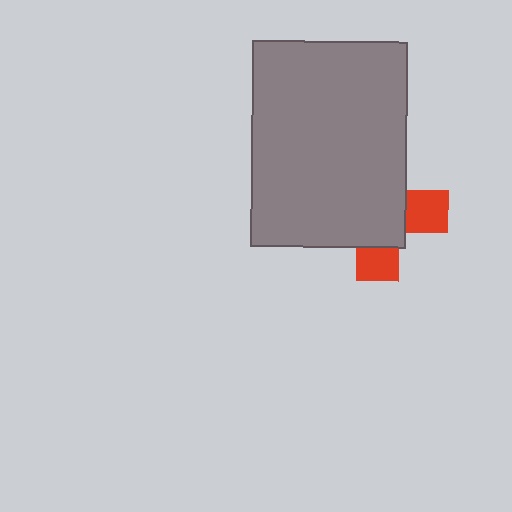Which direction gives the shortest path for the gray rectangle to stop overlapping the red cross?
Moving toward the upper-left gives the shortest separation.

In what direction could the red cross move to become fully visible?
The red cross could move toward the lower-right. That would shift it out from behind the gray rectangle entirely.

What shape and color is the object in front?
The object in front is a gray rectangle.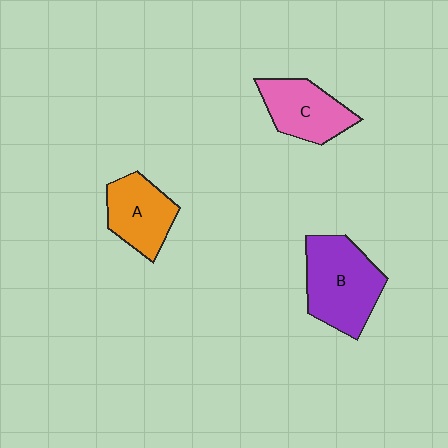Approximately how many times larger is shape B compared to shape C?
Approximately 1.4 times.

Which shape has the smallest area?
Shape A (orange).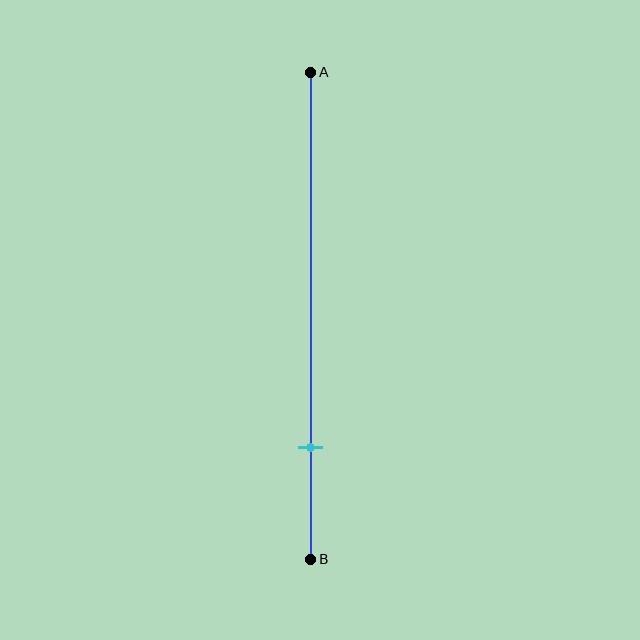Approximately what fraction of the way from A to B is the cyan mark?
The cyan mark is approximately 75% of the way from A to B.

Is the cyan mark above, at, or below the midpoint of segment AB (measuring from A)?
The cyan mark is below the midpoint of segment AB.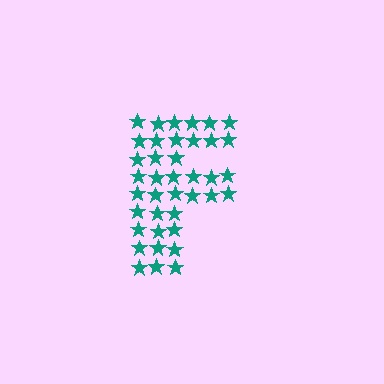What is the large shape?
The large shape is the letter F.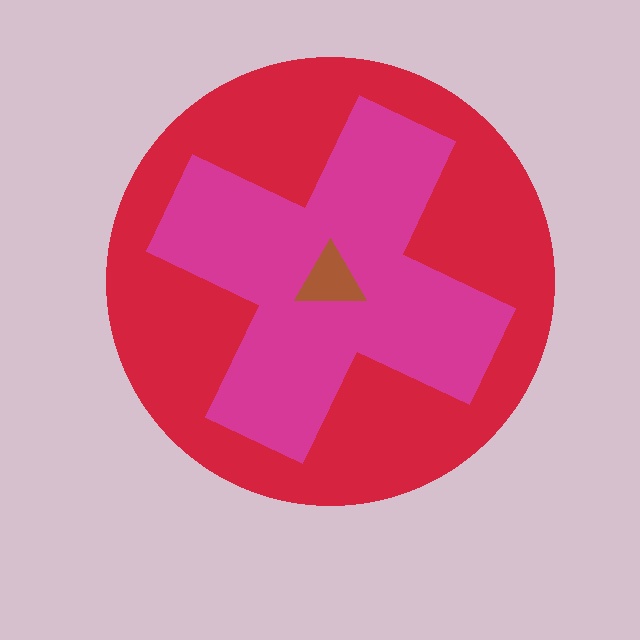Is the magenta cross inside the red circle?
Yes.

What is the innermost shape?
The brown triangle.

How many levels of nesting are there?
3.